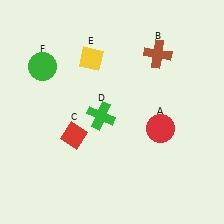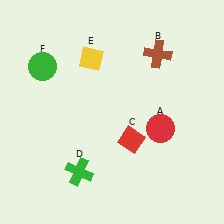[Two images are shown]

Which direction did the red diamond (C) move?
The red diamond (C) moved right.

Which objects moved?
The objects that moved are: the red diamond (C), the green cross (D).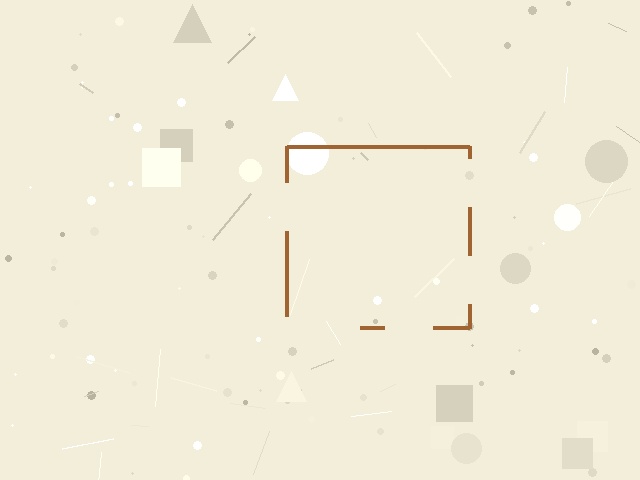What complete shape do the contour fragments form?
The contour fragments form a square.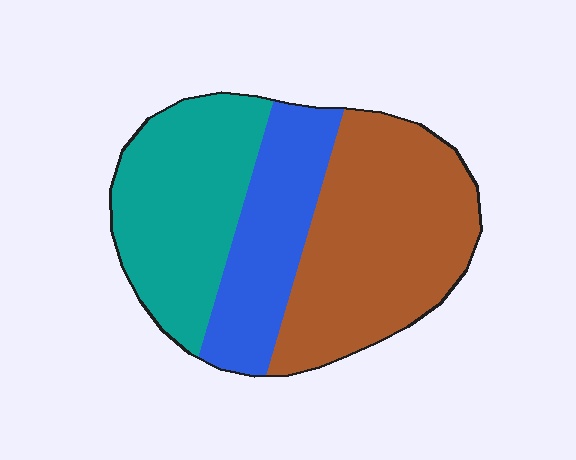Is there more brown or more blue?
Brown.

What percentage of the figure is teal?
Teal covers around 35% of the figure.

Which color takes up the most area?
Brown, at roughly 45%.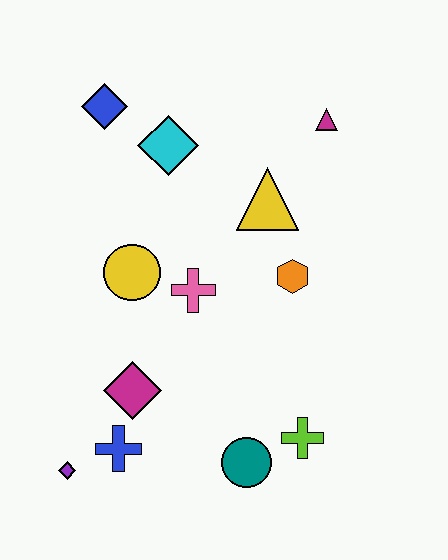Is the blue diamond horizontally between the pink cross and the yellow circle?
No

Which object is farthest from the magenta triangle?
The purple diamond is farthest from the magenta triangle.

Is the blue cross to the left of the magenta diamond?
Yes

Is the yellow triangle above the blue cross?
Yes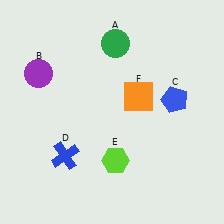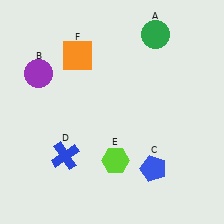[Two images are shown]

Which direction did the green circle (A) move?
The green circle (A) moved right.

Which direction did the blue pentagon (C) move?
The blue pentagon (C) moved down.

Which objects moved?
The objects that moved are: the green circle (A), the blue pentagon (C), the orange square (F).